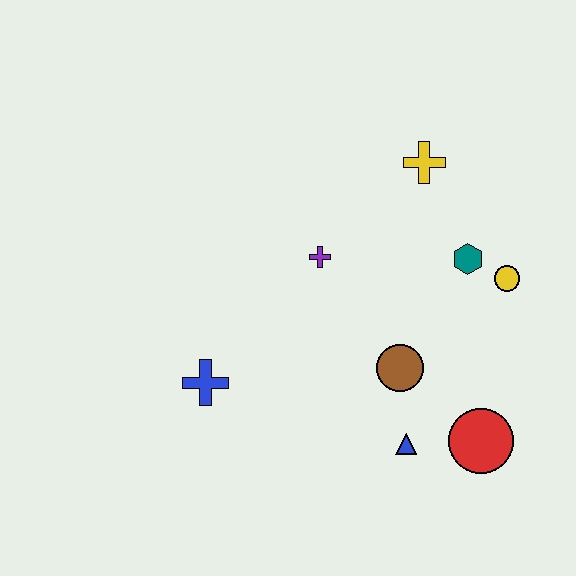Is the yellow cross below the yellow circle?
No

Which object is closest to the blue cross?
The purple cross is closest to the blue cross.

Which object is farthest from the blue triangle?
The yellow cross is farthest from the blue triangle.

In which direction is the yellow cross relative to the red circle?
The yellow cross is above the red circle.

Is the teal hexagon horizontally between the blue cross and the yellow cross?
No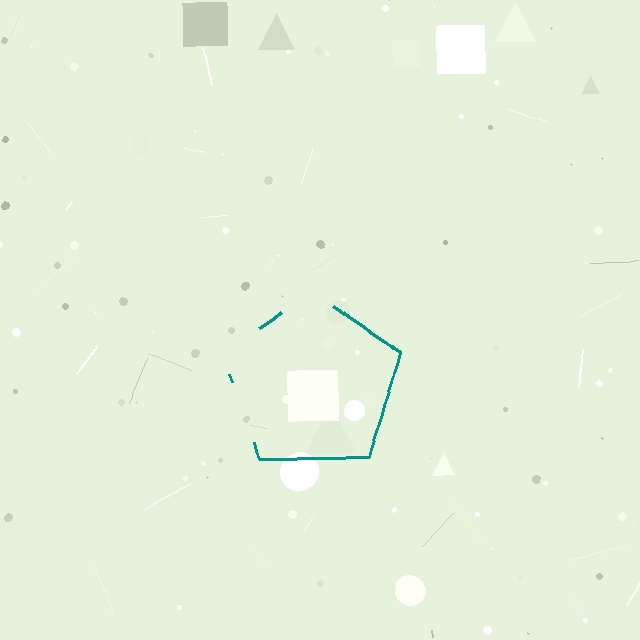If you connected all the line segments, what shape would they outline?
They would outline a pentagon.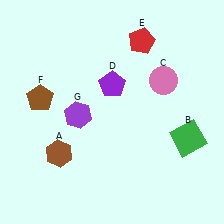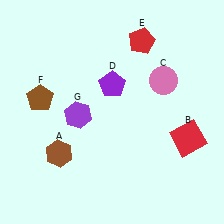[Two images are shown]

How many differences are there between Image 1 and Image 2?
There is 1 difference between the two images.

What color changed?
The square (B) changed from green in Image 1 to red in Image 2.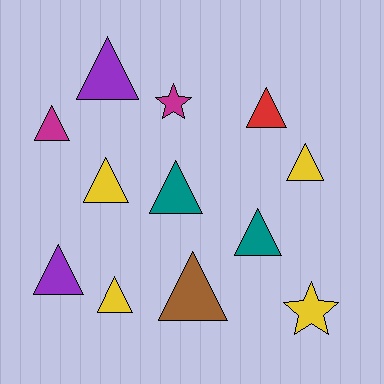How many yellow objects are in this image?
There are 4 yellow objects.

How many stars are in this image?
There are 2 stars.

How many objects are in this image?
There are 12 objects.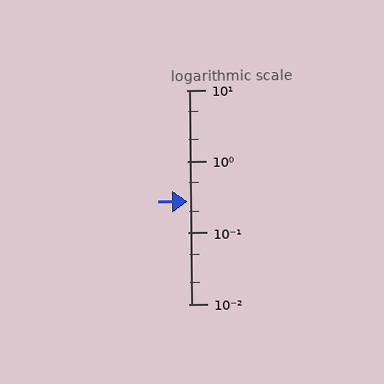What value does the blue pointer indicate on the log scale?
The pointer indicates approximately 0.27.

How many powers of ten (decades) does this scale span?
The scale spans 3 decades, from 0.01 to 10.